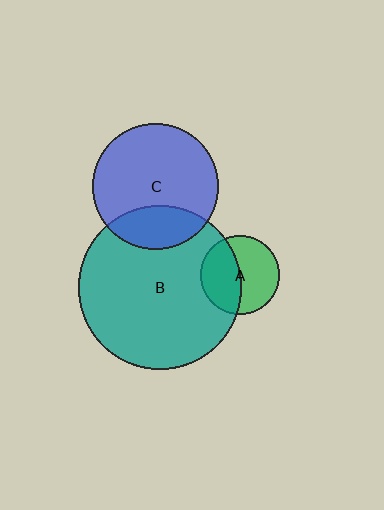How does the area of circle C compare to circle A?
Approximately 2.5 times.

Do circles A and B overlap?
Yes.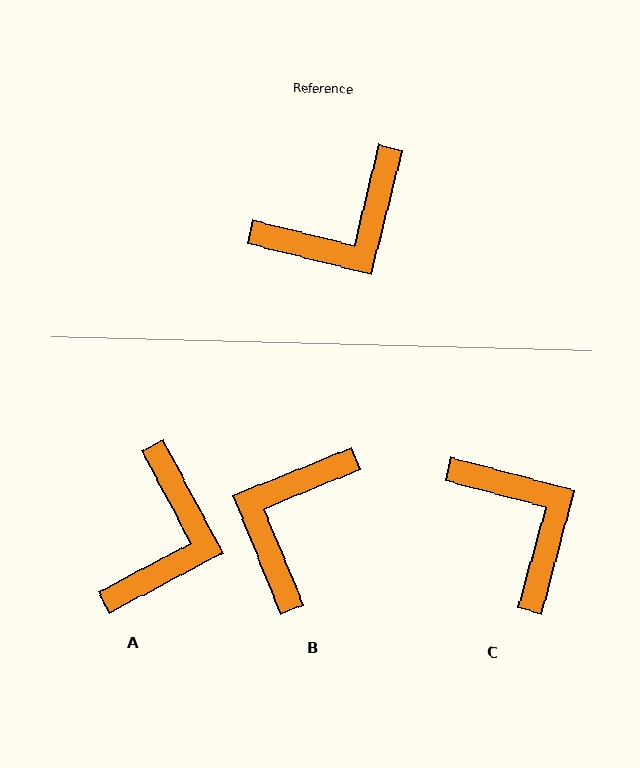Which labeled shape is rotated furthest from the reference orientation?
B, about 144 degrees away.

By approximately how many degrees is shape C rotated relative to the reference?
Approximately 89 degrees counter-clockwise.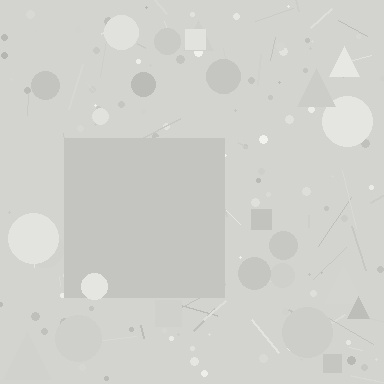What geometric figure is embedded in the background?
A square is embedded in the background.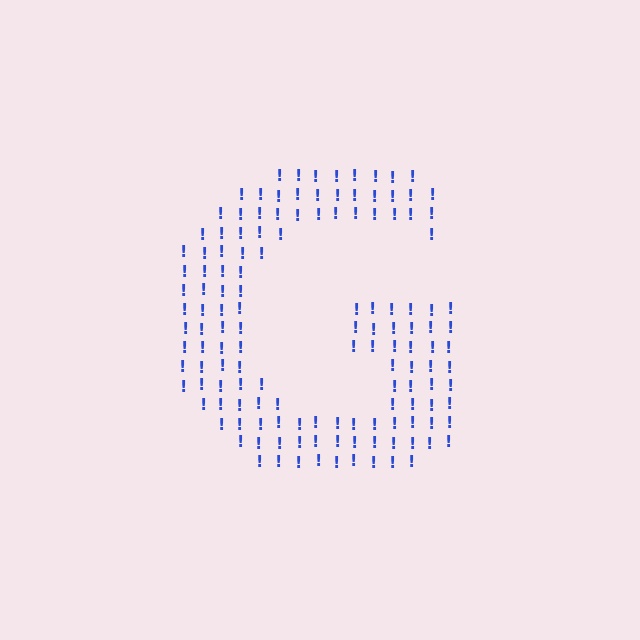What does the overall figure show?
The overall figure shows the letter G.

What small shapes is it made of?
It is made of small exclamation marks.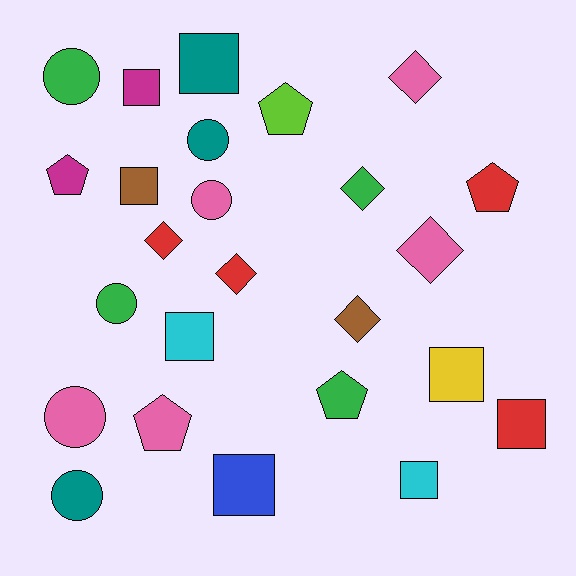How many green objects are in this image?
There are 4 green objects.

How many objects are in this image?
There are 25 objects.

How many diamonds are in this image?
There are 6 diamonds.